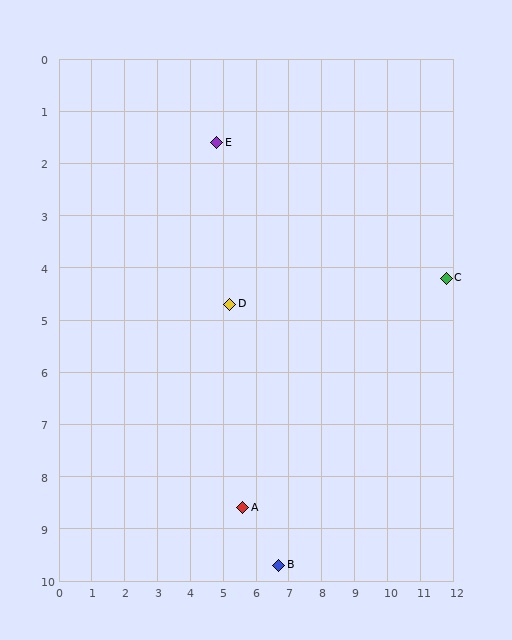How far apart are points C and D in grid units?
Points C and D are about 6.6 grid units apart.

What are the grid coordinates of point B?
Point B is at approximately (6.7, 9.7).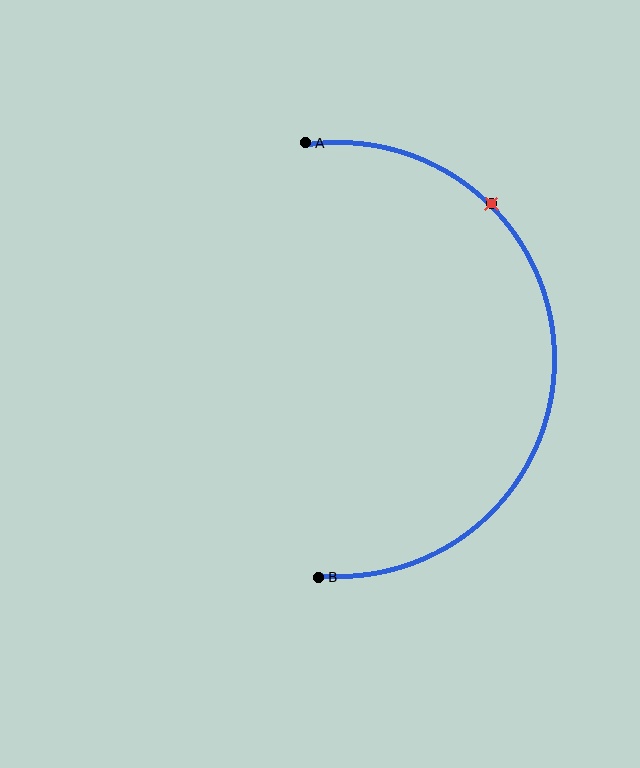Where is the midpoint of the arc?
The arc midpoint is the point on the curve farthest from the straight line joining A and B. It sits to the right of that line.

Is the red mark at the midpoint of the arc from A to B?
No. The red mark lies on the arc but is closer to endpoint A. The arc midpoint would be at the point on the curve equidistant along the arc from both A and B.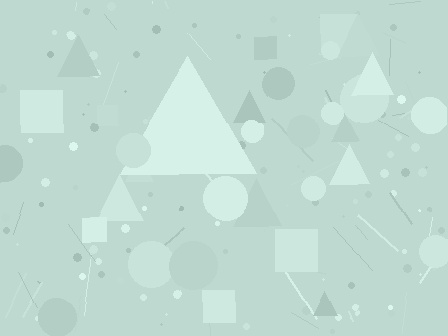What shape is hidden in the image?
A triangle is hidden in the image.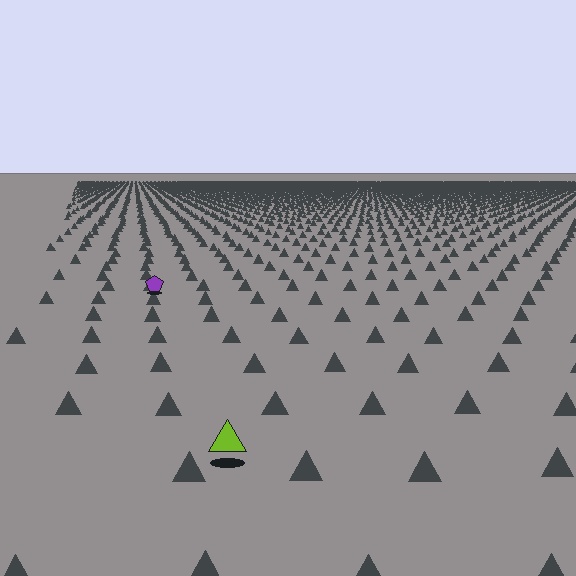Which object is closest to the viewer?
The lime triangle is closest. The texture marks near it are larger and more spread out.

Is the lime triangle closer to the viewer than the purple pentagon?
Yes. The lime triangle is closer — you can tell from the texture gradient: the ground texture is coarser near it.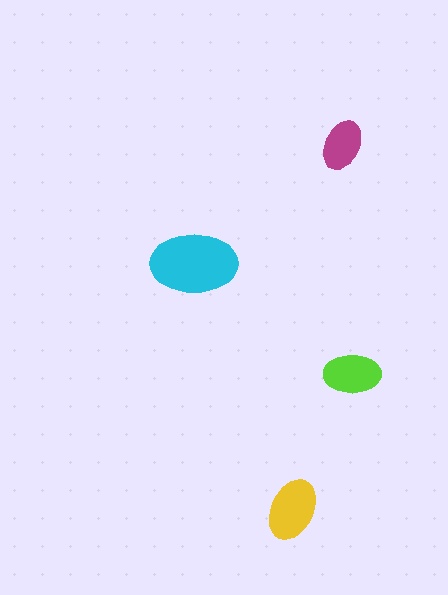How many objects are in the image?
There are 4 objects in the image.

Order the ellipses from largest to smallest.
the cyan one, the yellow one, the lime one, the magenta one.